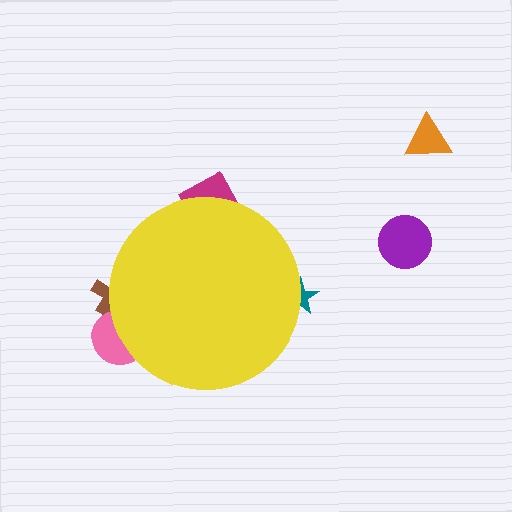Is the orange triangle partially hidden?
No, the orange triangle is fully visible.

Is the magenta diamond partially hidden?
Yes, the magenta diamond is partially hidden behind the yellow circle.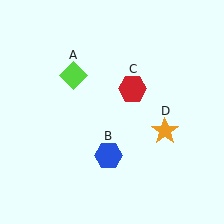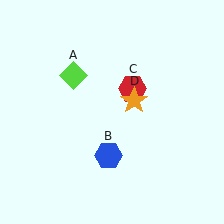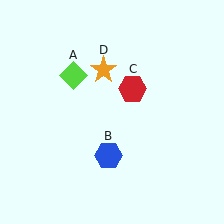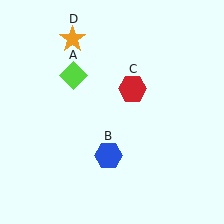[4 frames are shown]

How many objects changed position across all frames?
1 object changed position: orange star (object D).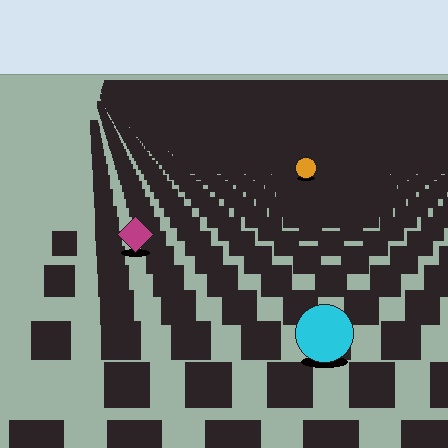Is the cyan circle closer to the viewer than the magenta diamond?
Yes. The cyan circle is closer — you can tell from the texture gradient: the ground texture is coarser near it.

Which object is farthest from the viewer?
The orange circle is farthest from the viewer. It appears smaller and the ground texture around it is denser.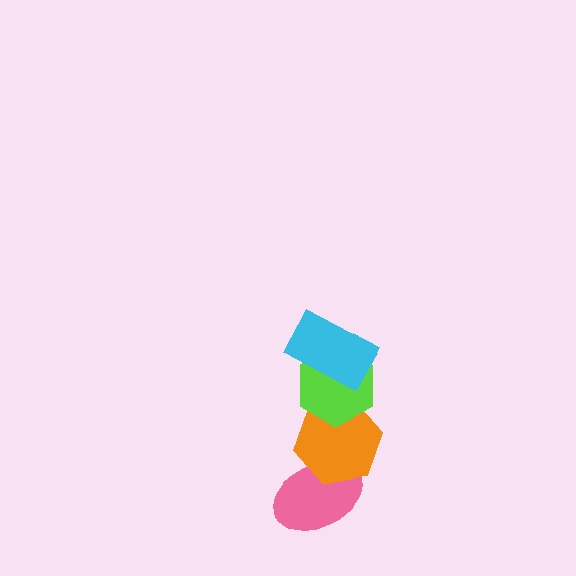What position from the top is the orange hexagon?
The orange hexagon is 3rd from the top.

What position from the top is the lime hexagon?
The lime hexagon is 2nd from the top.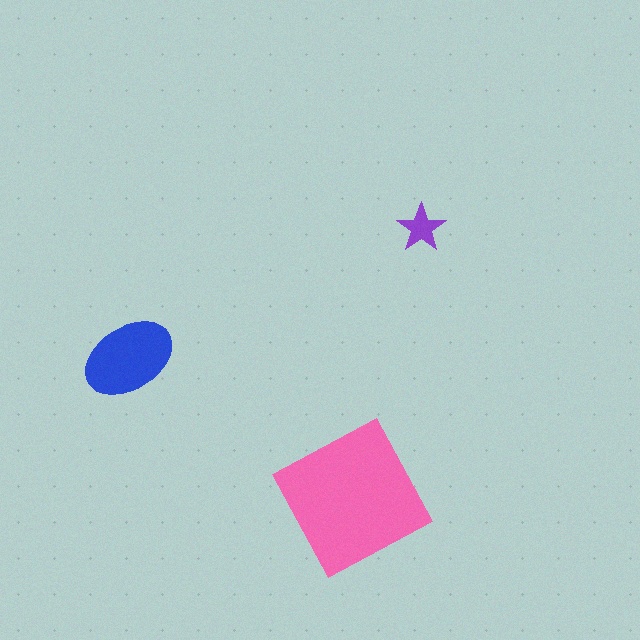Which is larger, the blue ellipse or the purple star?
The blue ellipse.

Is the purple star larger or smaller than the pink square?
Smaller.